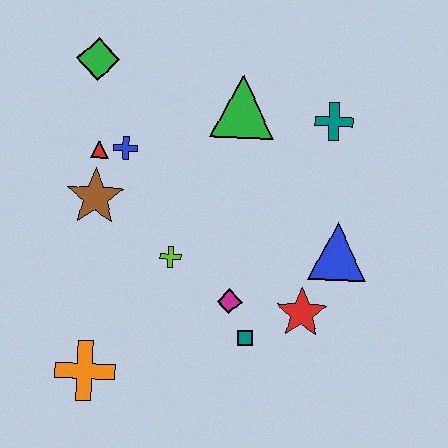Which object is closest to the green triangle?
The teal cross is closest to the green triangle.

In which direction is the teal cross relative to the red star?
The teal cross is above the red star.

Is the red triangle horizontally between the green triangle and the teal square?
No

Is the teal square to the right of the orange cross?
Yes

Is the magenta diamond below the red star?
No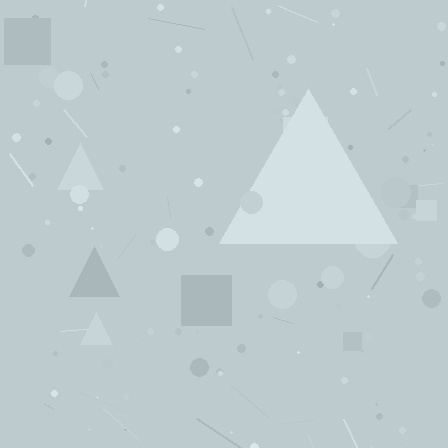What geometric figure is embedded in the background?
A triangle is embedded in the background.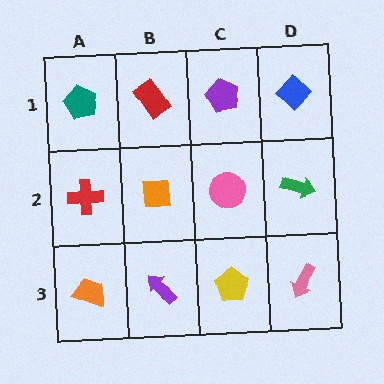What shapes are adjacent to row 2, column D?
A blue diamond (row 1, column D), a pink arrow (row 3, column D), a pink circle (row 2, column C).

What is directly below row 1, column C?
A pink circle.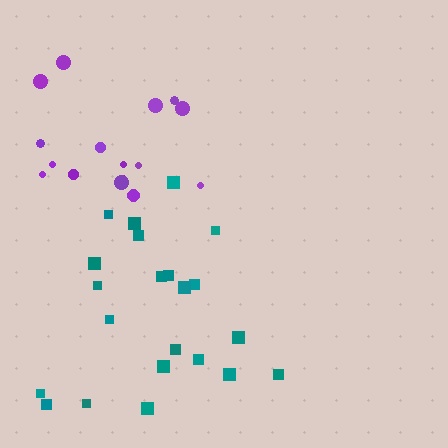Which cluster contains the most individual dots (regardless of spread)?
Teal (22).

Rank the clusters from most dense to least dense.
purple, teal.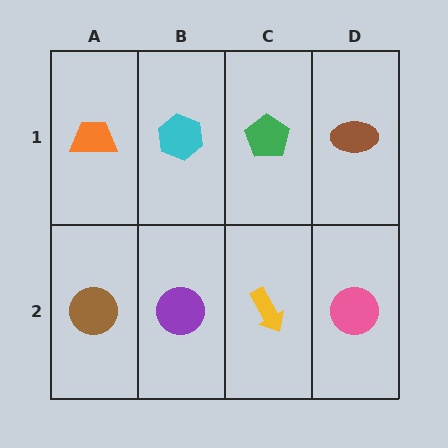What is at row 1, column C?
A green pentagon.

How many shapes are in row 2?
4 shapes.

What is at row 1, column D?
A brown ellipse.